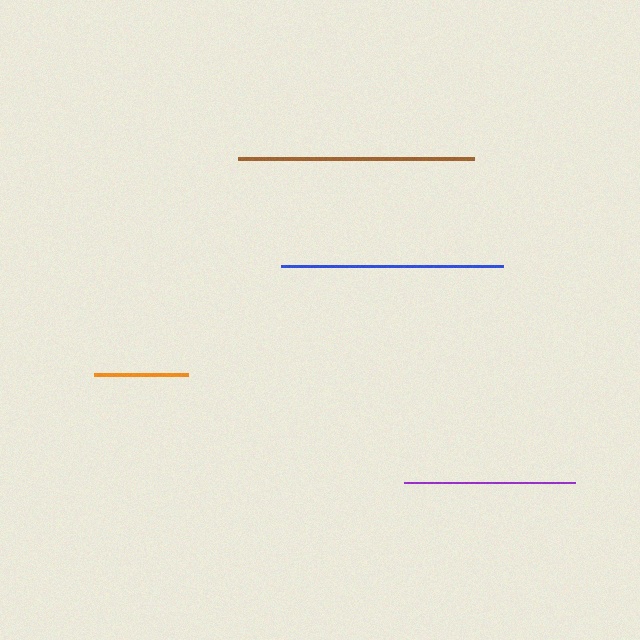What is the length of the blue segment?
The blue segment is approximately 222 pixels long.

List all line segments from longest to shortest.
From longest to shortest: brown, blue, purple, orange.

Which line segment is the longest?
The brown line is the longest at approximately 236 pixels.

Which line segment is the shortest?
The orange line is the shortest at approximately 95 pixels.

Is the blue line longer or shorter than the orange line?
The blue line is longer than the orange line.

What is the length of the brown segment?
The brown segment is approximately 236 pixels long.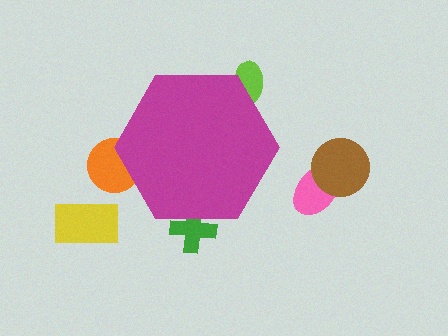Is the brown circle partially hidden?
No, the brown circle is fully visible.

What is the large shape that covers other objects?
A magenta hexagon.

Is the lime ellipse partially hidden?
Yes, the lime ellipse is partially hidden behind the magenta hexagon.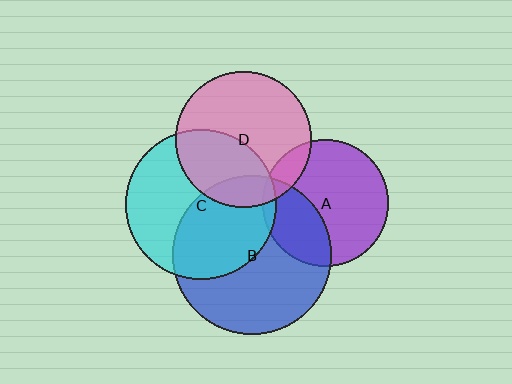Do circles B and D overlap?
Yes.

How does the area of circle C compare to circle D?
Approximately 1.2 times.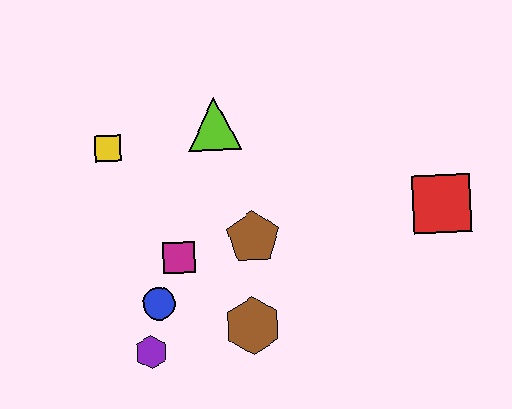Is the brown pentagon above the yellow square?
No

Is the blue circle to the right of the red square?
No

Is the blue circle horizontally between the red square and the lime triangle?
No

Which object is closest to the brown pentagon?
The magenta square is closest to the brown pentagon.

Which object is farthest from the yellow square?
The red square is farthest from the yellow square.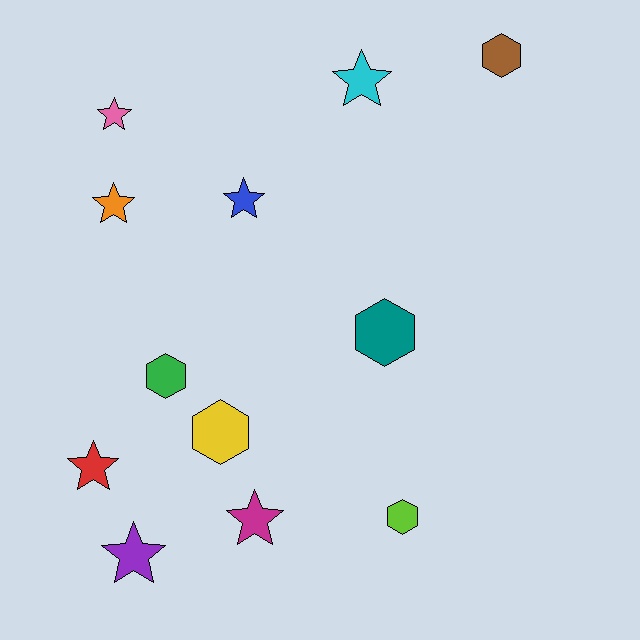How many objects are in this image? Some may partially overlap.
There are 12 objects.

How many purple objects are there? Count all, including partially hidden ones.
There is 1 purple object.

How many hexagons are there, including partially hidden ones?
There are 5 hexagons.